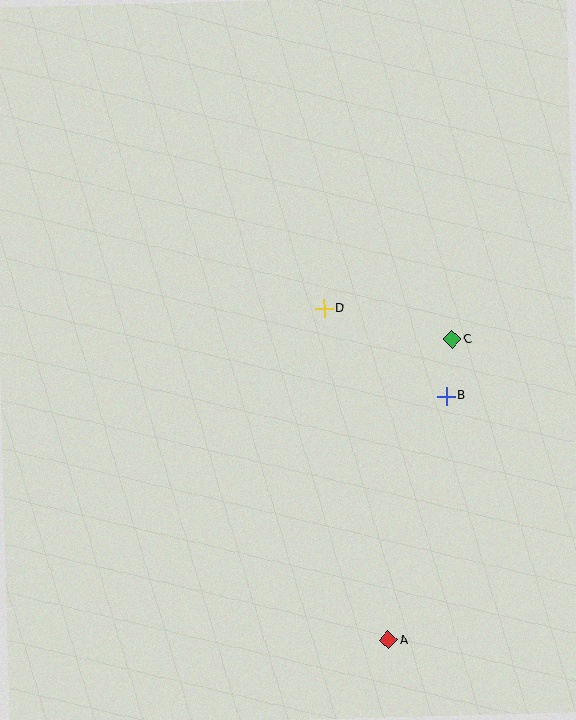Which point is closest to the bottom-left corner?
Point A is closest to the bottom-left corner.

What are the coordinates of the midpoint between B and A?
The midpoint between B and A is at (417, 518).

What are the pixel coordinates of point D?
Point D is at (324, 308).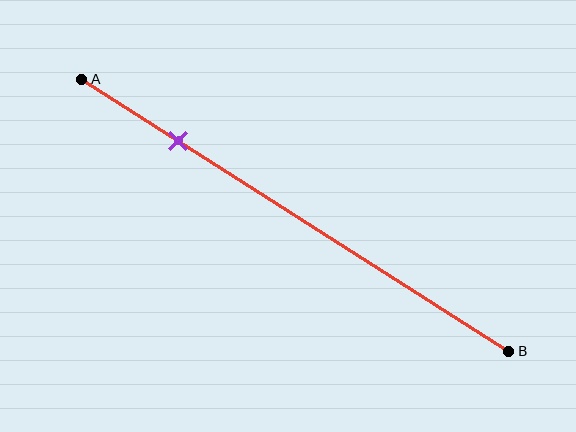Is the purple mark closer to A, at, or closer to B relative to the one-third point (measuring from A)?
The purple mark is closer to point A than the one-third point of segment AB.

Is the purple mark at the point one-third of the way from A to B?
No, the mark is at about 25% from A, not at the 33% one-third point.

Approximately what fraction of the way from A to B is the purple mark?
The purple mark is approximately 25% of the way from A to B.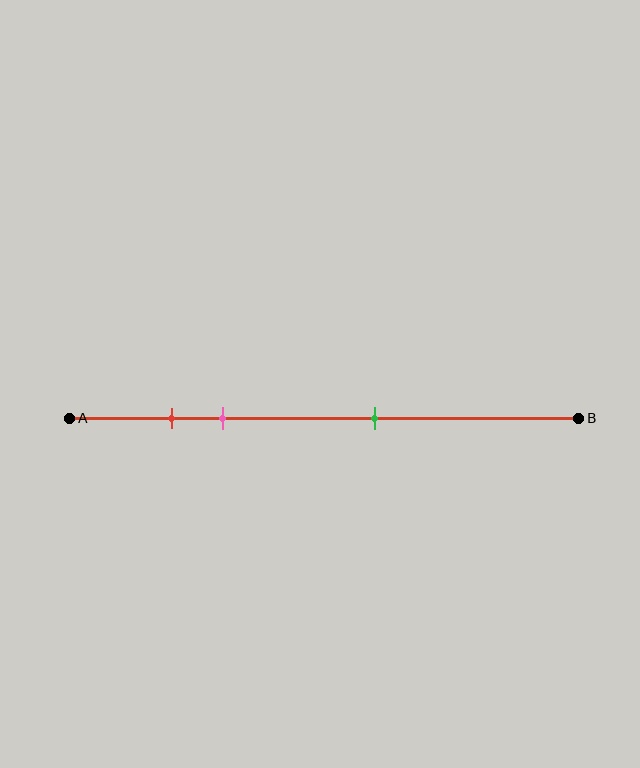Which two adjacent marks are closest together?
The red and pink marks are the closest adjacent pair.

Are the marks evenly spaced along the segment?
No, the marks are not evenly spaced.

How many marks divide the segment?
There are 3 marks dividing the segment.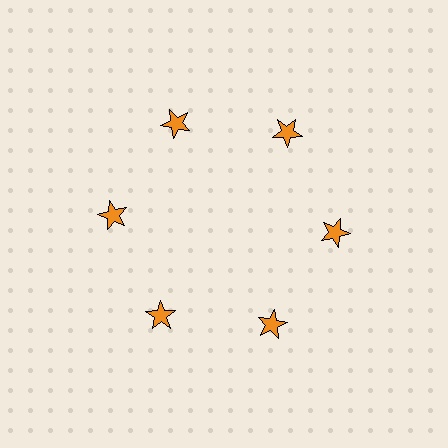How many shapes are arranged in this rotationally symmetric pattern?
There are 6 shapes, arranged in 6 groups of 1.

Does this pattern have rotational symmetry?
Yes, this pattern has 6-fold rotational symmetry. It looks the same after rotating 60 degrees around the center.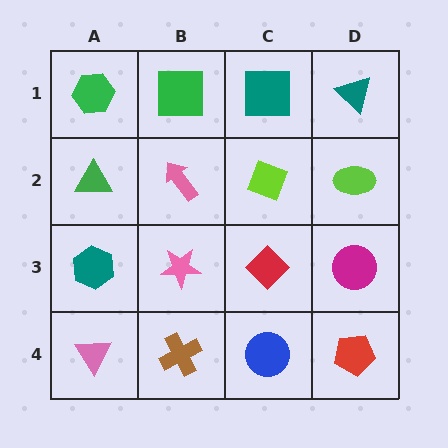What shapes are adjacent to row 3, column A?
A green triangle (row 2, column A), a pink triangle (row 4, column A), a pink star (row 3, column B).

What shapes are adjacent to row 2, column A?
A green hexagon (row 1, column A), a teal hexagon (row 3, column A), a pink arrow (row 2, column B).